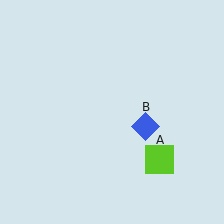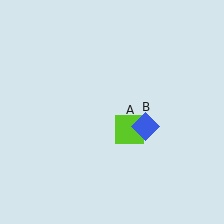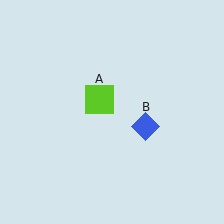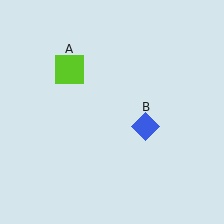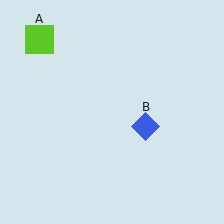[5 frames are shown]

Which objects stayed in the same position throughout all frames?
Blue diamond (object B) remained stationary.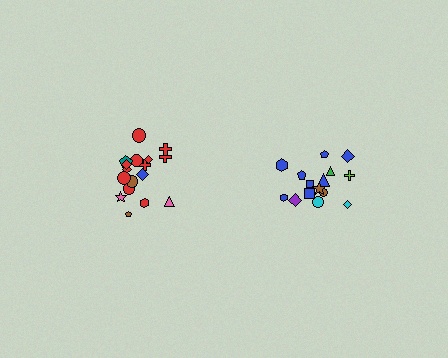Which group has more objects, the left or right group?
The left group.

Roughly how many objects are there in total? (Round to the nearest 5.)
Roughly 35 objects in total.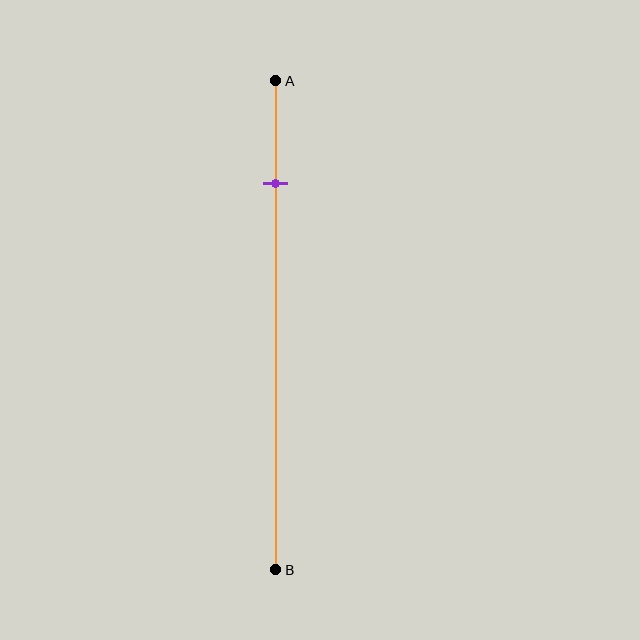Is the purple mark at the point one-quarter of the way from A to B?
No, the mark is at about 20% from A, not at the 25% one-quarter point.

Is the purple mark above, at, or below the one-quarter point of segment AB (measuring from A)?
The purple mark is above the one-quarter point of segment AB.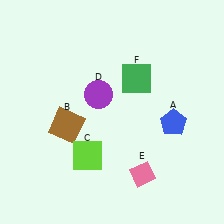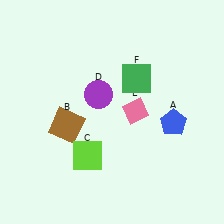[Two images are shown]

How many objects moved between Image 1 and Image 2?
1 object moved between the two images.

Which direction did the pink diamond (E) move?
The pink diamond (E) moved up.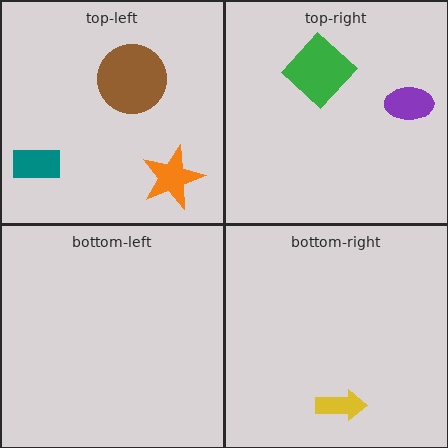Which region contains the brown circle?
The top-left region.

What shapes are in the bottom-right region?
The yellow arrow.